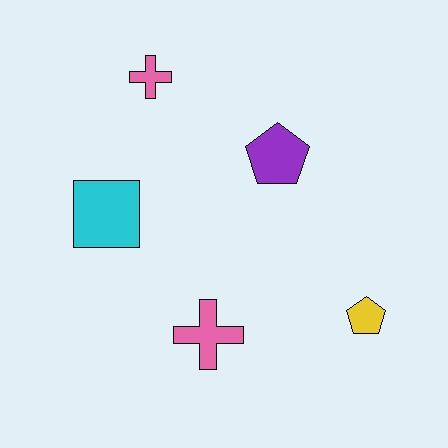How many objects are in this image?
There are 5 objects.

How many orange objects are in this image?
There are no orange objects.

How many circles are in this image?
There are no circles.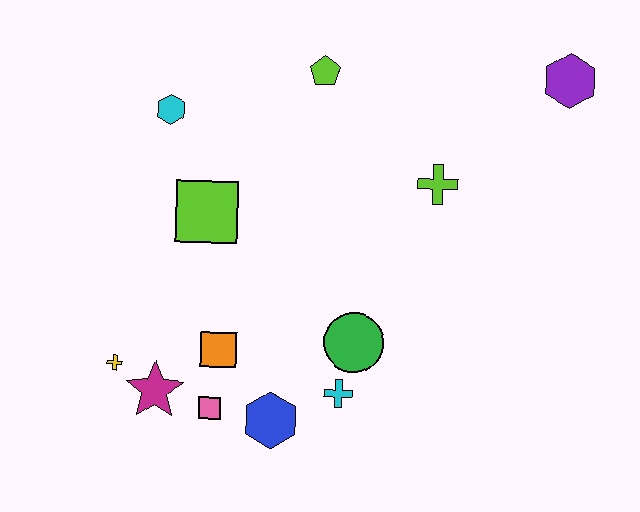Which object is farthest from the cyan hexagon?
The purple hexagon is farthest from the cyan hexagon.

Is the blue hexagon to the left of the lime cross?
Yes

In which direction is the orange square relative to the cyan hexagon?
The orange square is below the cyan hexagon.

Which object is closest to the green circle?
The cyan cross is closest to the green circle.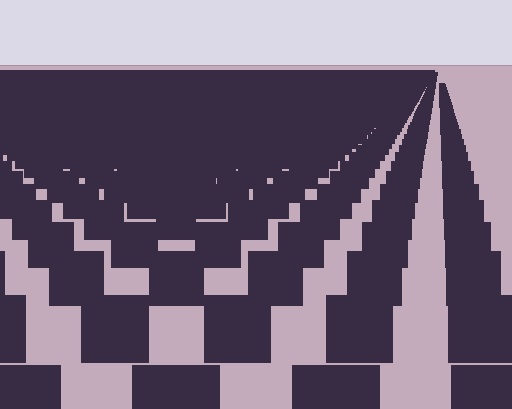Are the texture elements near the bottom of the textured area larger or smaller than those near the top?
Larger. Near the bottom, elements are closer to the viewer and appear at a bigger on-screen size.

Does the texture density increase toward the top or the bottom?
Density increases toward the top.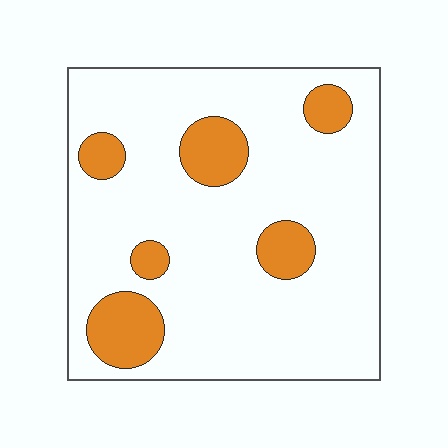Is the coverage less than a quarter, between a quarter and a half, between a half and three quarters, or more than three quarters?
Less than a quarter.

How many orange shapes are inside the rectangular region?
6.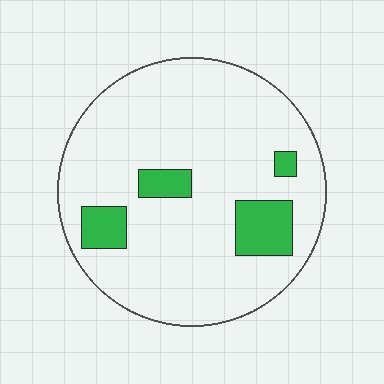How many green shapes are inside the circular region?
4.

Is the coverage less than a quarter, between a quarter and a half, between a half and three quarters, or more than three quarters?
Less than a quarter.